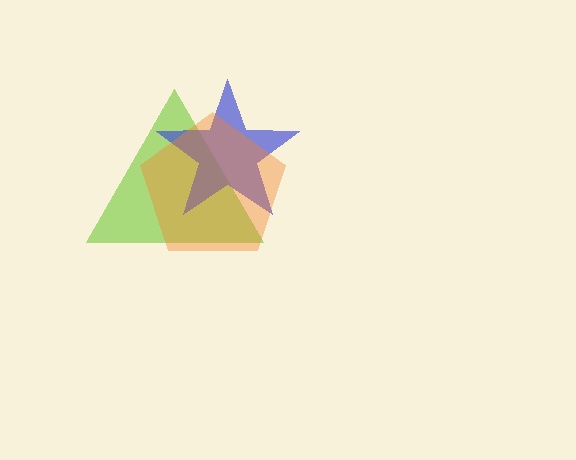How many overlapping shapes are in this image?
There are 3 overlapping shapes in the image.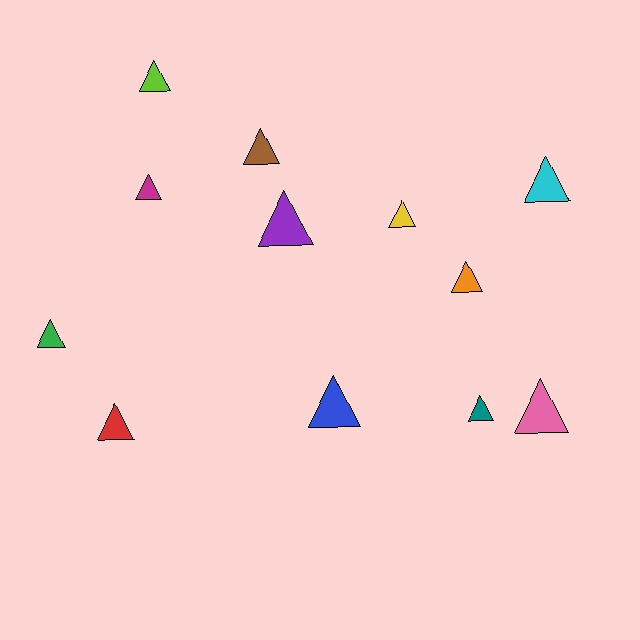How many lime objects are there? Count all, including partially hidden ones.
There is 1 lime object.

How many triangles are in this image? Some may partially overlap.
There are 12 triangles.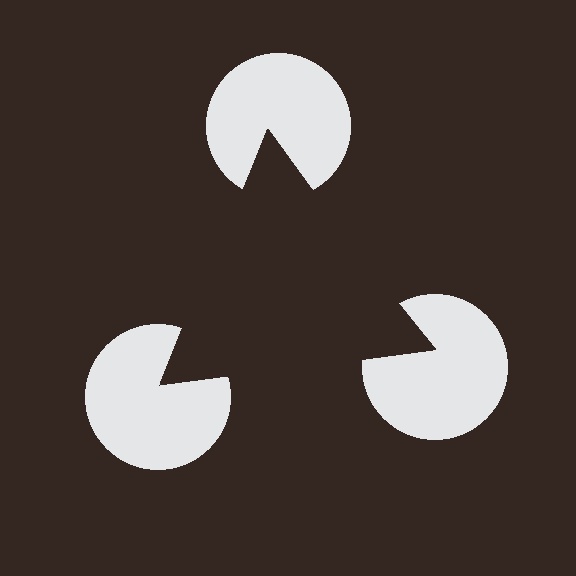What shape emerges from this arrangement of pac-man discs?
An illusory triangle — its edges are inferred from the aligned wedge cuts in the pac-man discs, not physically drawn.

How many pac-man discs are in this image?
There are 3 — one at each vertex of the illusory triangle.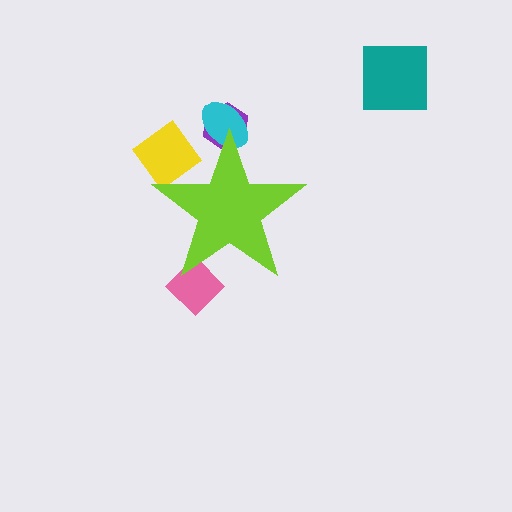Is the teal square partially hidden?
No, the teal square is fully visible.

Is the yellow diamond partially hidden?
Yes, the yellow diamond is partially hidden behind the lime star.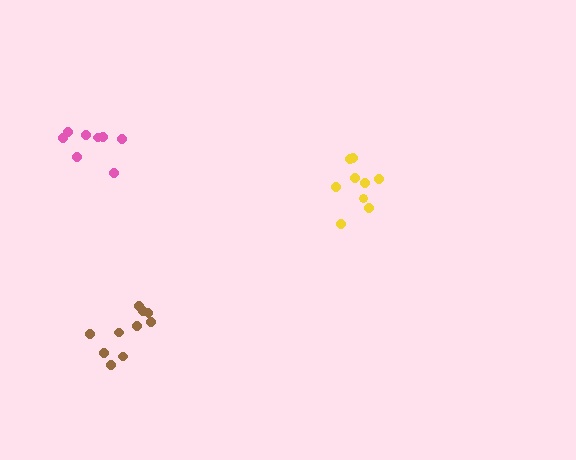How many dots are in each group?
Group 1: 8 dots, Group 2: 9 dots, Group 3: 10 dots (27 total).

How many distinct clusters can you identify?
There are 3 distinct clusters.